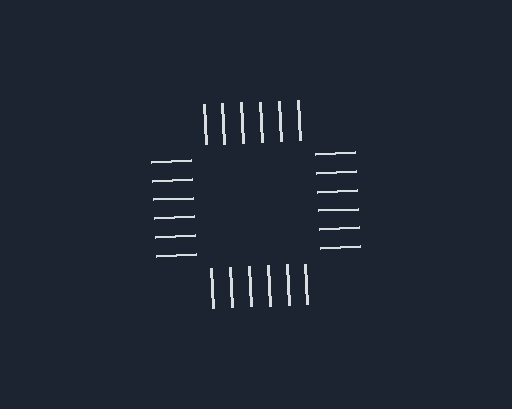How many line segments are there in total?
24 — 6 along each of the 4 edges.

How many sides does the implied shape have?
4 sides — the line-ends trace a square.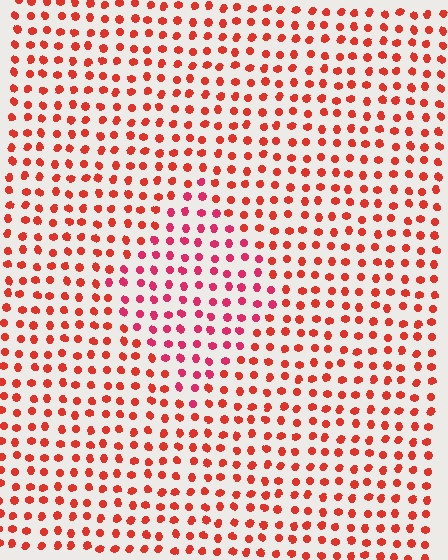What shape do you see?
I see a diamond.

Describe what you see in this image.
The image is filled with small red elements in a uniform arrangement. A diamond-shaped region is visible where the elements are tinted to a slightly different hue, forming a subtle color boundary.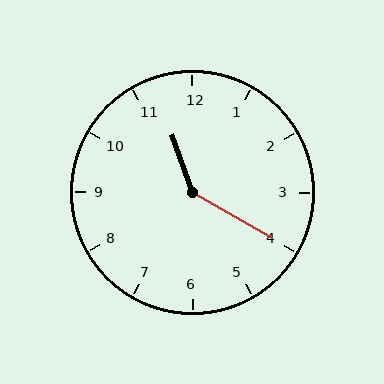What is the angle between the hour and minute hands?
Approximately 140 degrees.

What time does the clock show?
11:20.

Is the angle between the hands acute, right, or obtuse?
It is obtuse.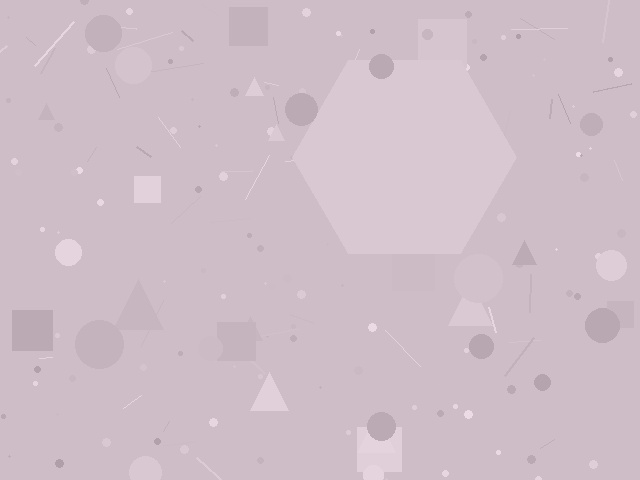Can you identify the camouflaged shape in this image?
The camouflaged shape is a hexagon.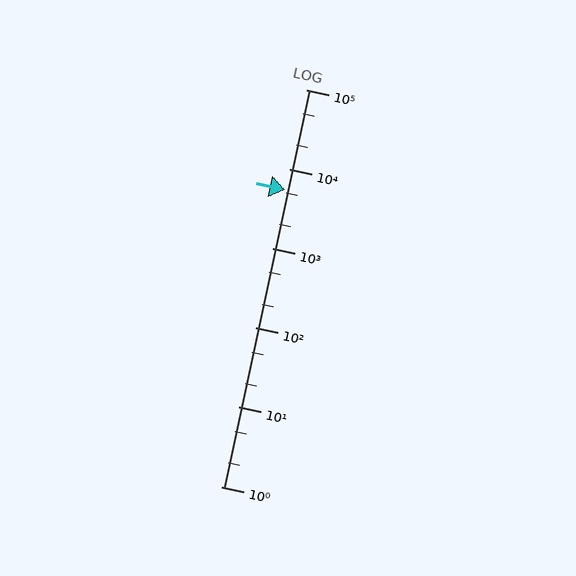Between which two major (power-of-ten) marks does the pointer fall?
The pointer is between 1000 and 10000.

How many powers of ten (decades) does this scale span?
The scale spans 5 decades, from 1 to 100000.